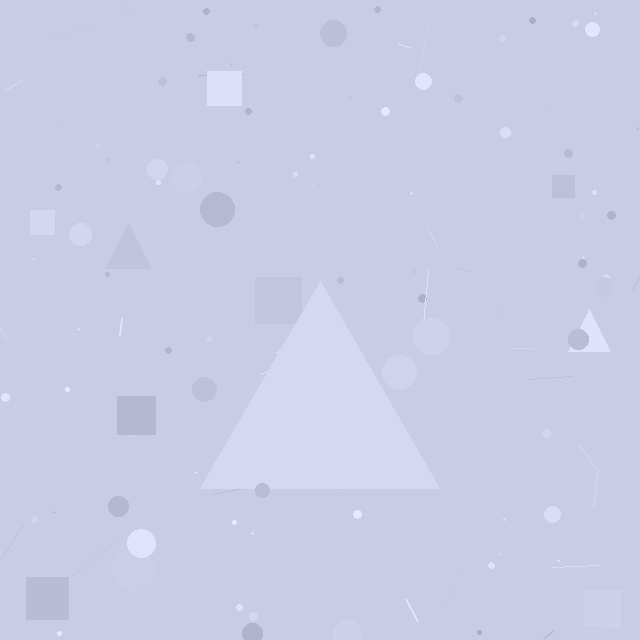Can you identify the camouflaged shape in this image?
The camouflaged shape is a triangle.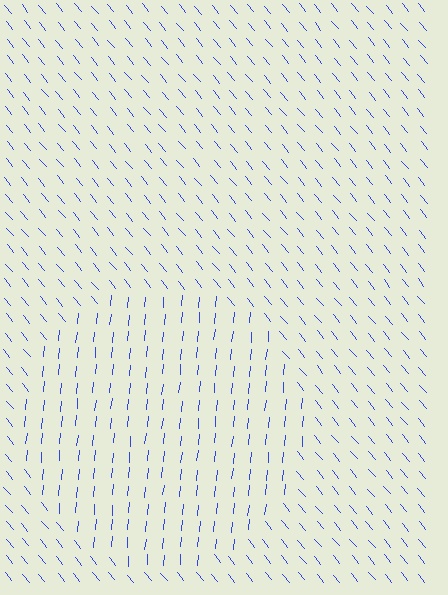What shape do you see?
I see a circle.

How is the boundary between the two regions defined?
The boundary is defined purely by a change in line orientation (approximately 45 degrees difference). All lines are the same color and thickness.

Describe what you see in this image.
The image is filled with small blue line segments. A circle region in the image has lines oriented differently from the surrounding lines, creating a visible texture boundary.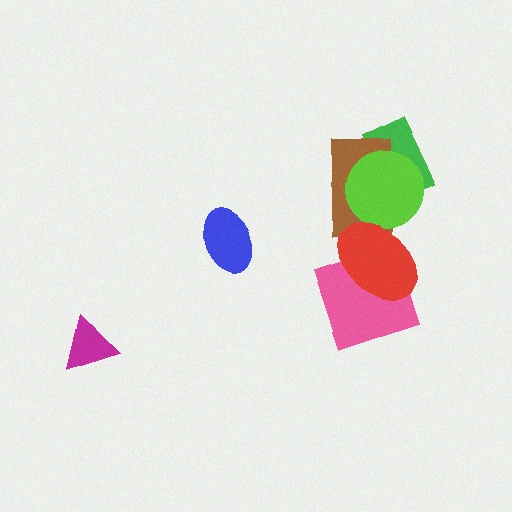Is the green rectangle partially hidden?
Yes, it is partially covered by another shape.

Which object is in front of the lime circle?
The red ellipse is in front of the lime circle.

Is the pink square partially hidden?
Yes, it is partially covered by another shape.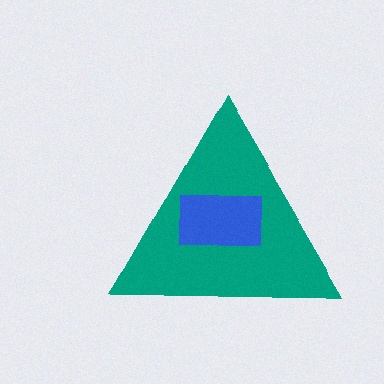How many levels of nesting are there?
2.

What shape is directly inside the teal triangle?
The blue rectangle.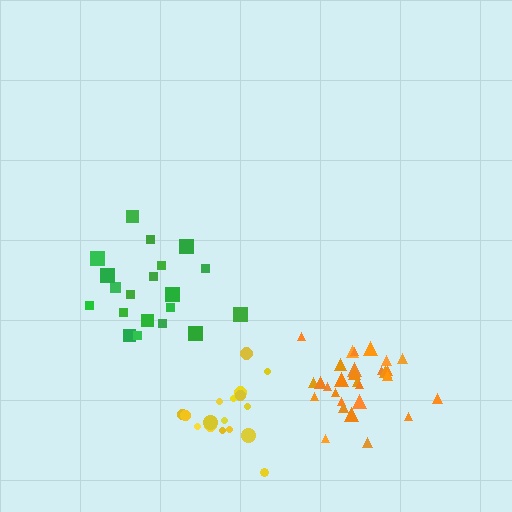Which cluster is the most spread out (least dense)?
Yellow.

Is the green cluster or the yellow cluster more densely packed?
Green.